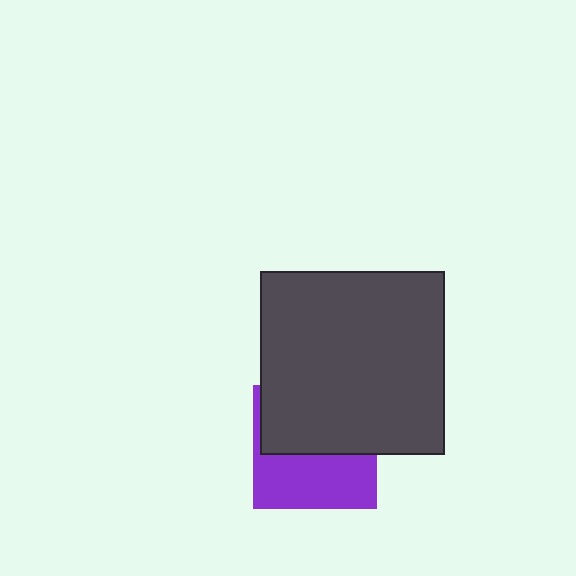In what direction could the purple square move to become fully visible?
The purple square could move down. That would shift it out from behind the dark gray square entirely.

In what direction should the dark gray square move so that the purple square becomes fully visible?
The dark gray square should move up. That is the shortest direction to clear the overlap and leave the purple square fully visible.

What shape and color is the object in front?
The object in front is a dark gray square.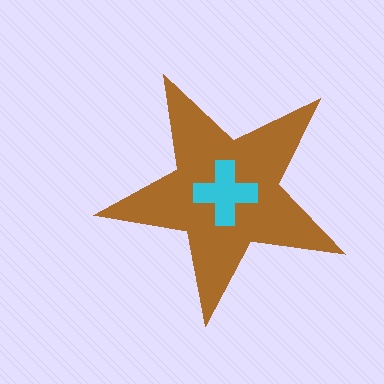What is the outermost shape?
The brown star.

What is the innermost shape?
The cyan cross.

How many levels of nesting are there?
2.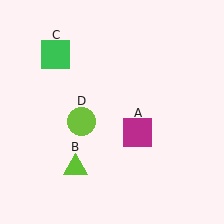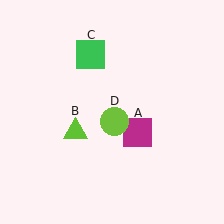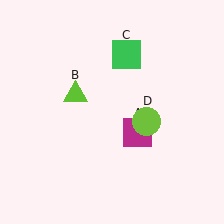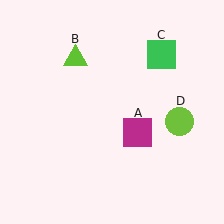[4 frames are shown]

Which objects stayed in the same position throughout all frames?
Magenta square (object A) remained stationary.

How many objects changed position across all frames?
3 objects changed position: lime triangle (object B), green square (object C), lime circle (object D).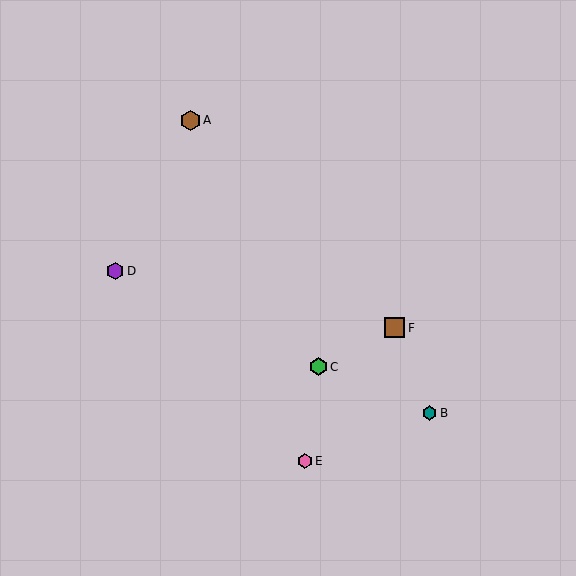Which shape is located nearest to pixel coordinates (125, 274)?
The purple hexagon (labeled D) at (115, 271) is nearest to that location.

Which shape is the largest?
The brown hexagon (labeled A) is the largest.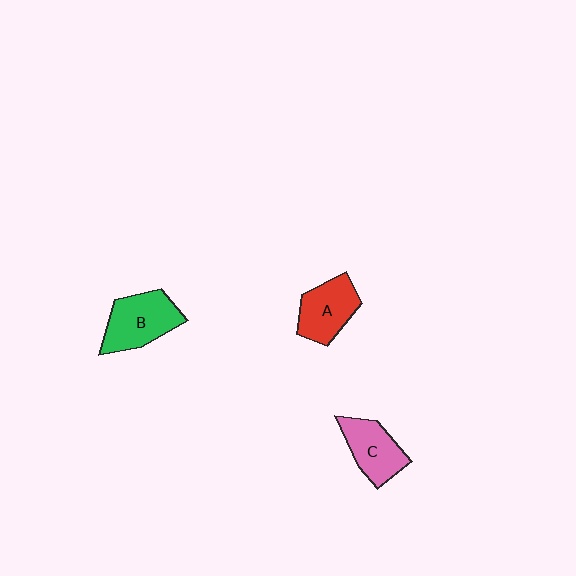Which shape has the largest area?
Shape B (green).